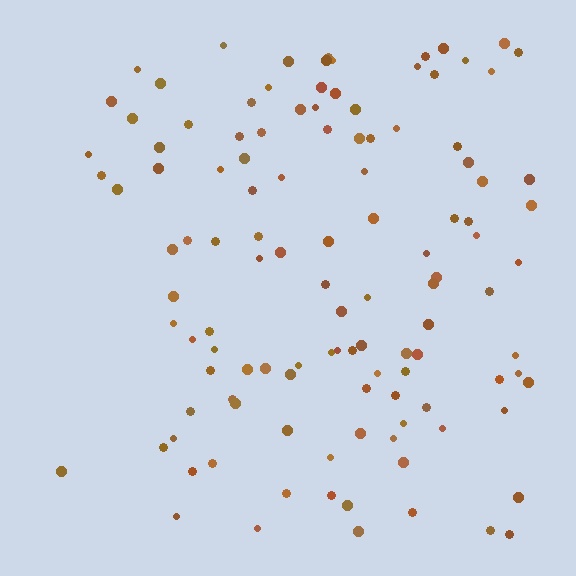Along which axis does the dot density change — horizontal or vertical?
Horizontal.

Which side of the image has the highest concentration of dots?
The right.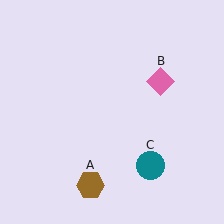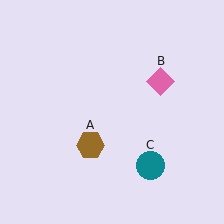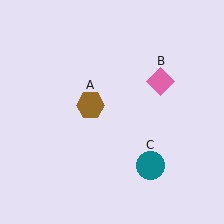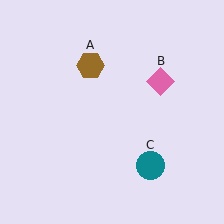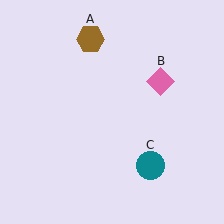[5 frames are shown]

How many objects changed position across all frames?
1 object changed position: brown hexagon (object A).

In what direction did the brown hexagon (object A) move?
The brown hexagon (object A) moved up.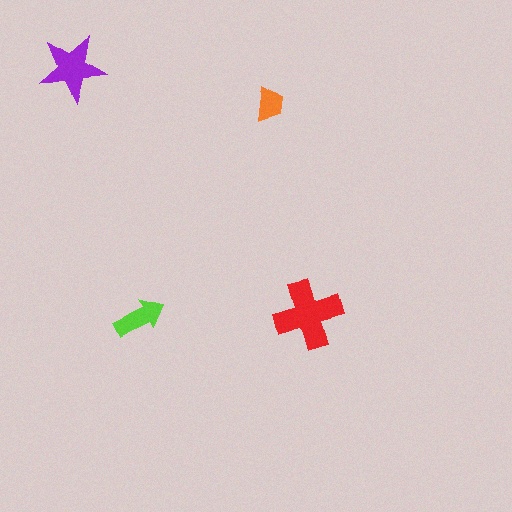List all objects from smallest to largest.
The orange trapezoid, the lime arrow, the purple star, the red cross.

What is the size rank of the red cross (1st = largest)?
1st.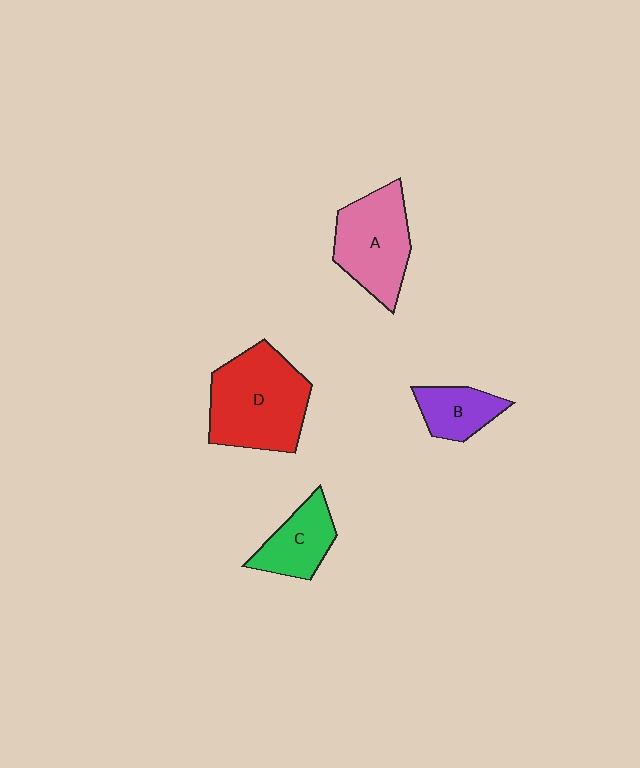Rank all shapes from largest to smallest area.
From largest to smallest: D (red), A (pink), C (green), B (purple).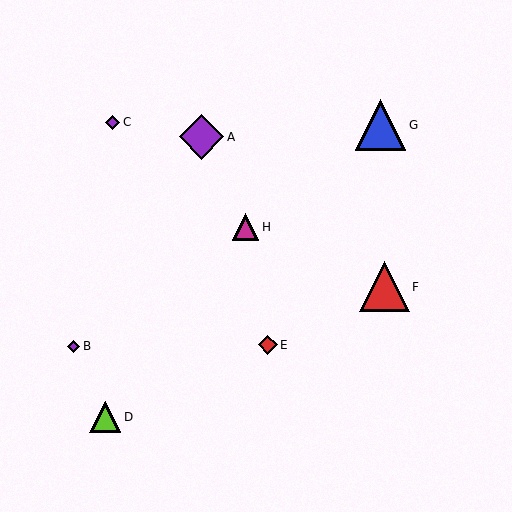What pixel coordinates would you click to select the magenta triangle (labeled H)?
Click at (246, 227) to select the magenta triangle H.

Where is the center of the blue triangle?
The center of the blue triangle is at (381, 125).